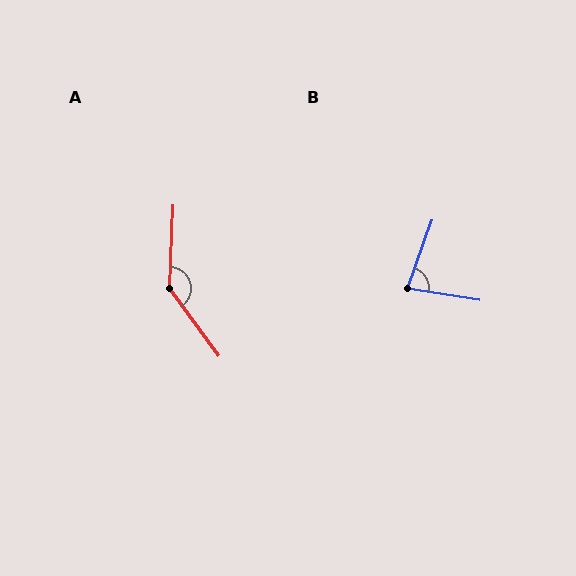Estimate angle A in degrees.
Approximately 142 degrees.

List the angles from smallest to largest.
B (79°), A (142°).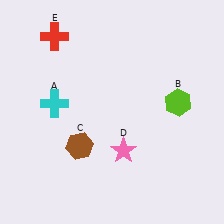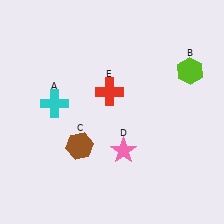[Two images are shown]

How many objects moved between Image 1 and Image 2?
2 objects moved between the two images.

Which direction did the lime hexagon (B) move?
The lime hexagon (B) moved up.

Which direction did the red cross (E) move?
The red cross (E) moved down.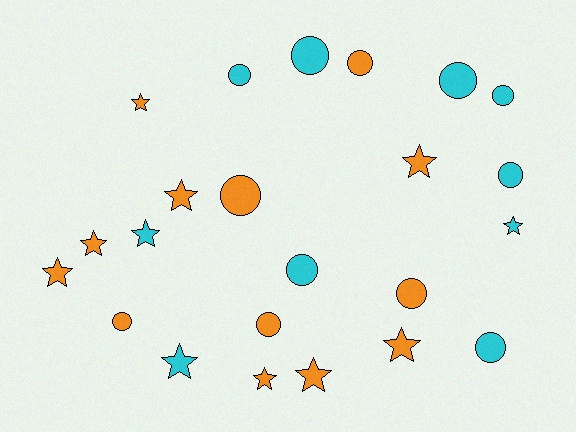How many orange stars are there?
There are 8 orange stars.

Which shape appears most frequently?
Circle, with 12 objects.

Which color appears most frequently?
Orange, with 13 objects.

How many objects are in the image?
There are 23 objects.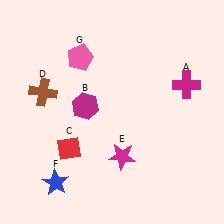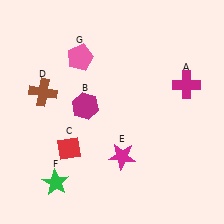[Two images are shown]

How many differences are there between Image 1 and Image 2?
There is 1 difference between the two images.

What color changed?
The star (F) changed from blue in Image 1 to green in Image 2.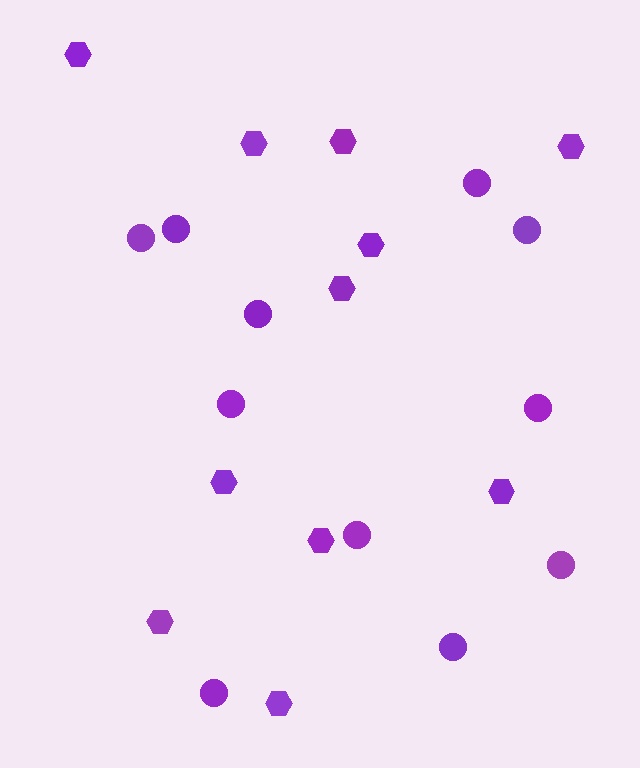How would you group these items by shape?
There are 2 groups: one group of circles (11) and one group of hexagons (11).